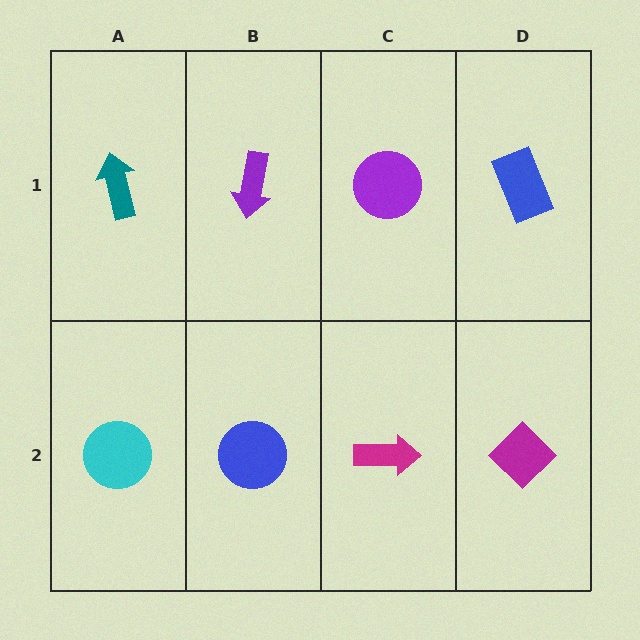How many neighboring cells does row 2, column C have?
3.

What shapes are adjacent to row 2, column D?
A blue rectangle (row 1, column D), a magenta arrow (row 2, column C).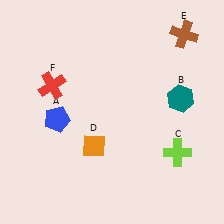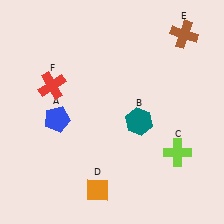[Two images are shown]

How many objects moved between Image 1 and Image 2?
2 objects moved between the two images.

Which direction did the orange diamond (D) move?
The orange diamond (D) moved down.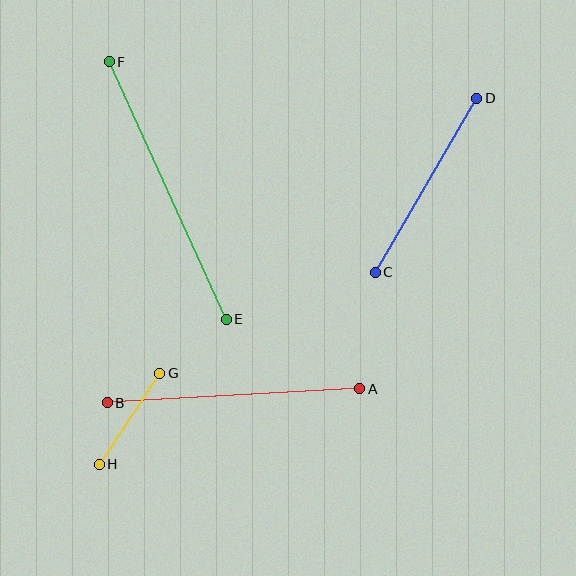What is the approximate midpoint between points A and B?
The midpoint is at approximately (234, 396) pixels.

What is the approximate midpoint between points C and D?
The midpoint is at approximately (426, 185) pixels.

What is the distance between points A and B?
The distance is approximately 253 pixels.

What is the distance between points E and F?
The distance is approximately 283 pixels.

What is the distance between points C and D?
The distance is approximately 202 pixels.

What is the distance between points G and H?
The distance is approximately 109 pixels.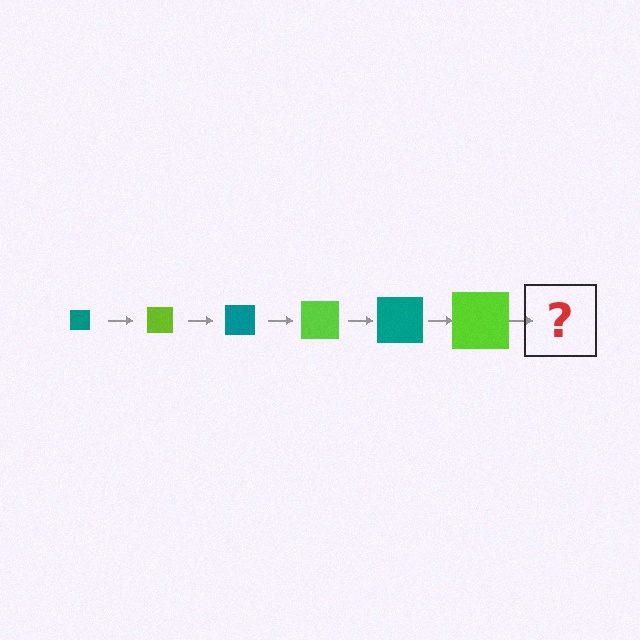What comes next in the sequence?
The next element should be a teal square, larger than the previous one.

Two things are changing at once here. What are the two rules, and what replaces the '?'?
The two rules are that the square grows larger each step and the color cycles through teal and lime. The '?' should be a teal square, larger than the previous one.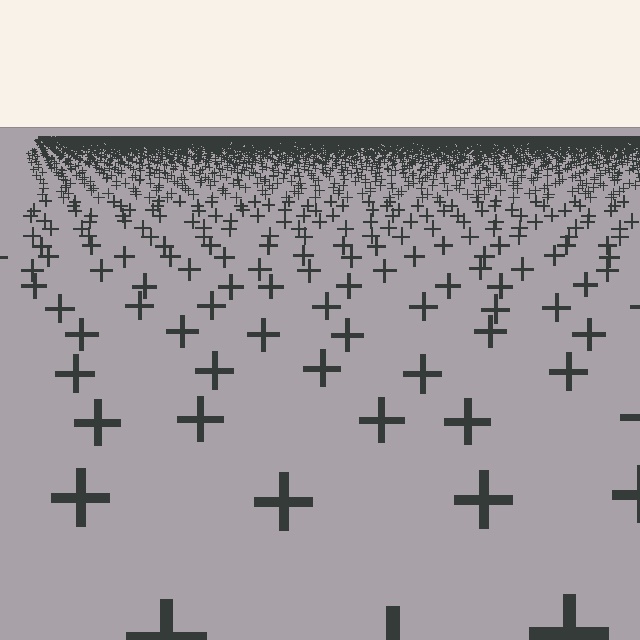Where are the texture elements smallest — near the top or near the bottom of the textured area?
Near the top.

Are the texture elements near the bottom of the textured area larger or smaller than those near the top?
Larger. Near the bottom, elements are closer to the viewer and appear at a bigger on-screen size.